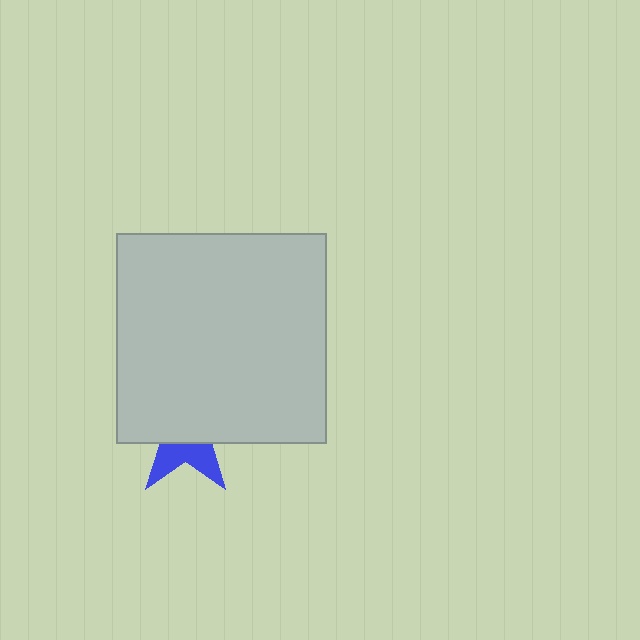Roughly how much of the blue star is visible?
A small part of it is visible (roughly 36%).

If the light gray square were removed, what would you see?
You would see the complete blue star.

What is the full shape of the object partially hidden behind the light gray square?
The partially hidden object is a blue star.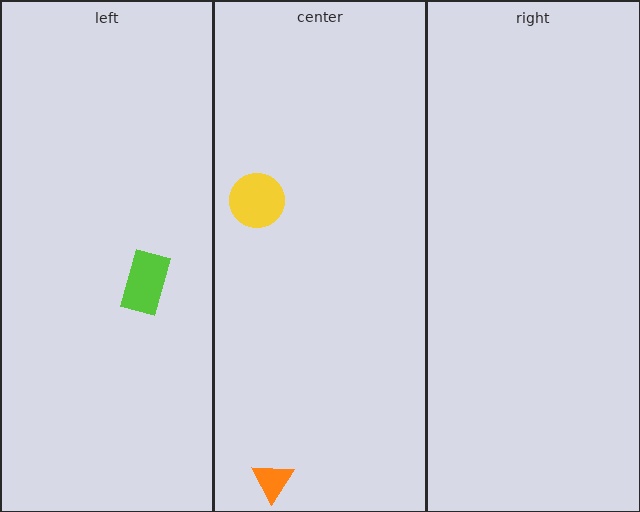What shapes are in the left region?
The lime rectangle.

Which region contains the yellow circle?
The center region.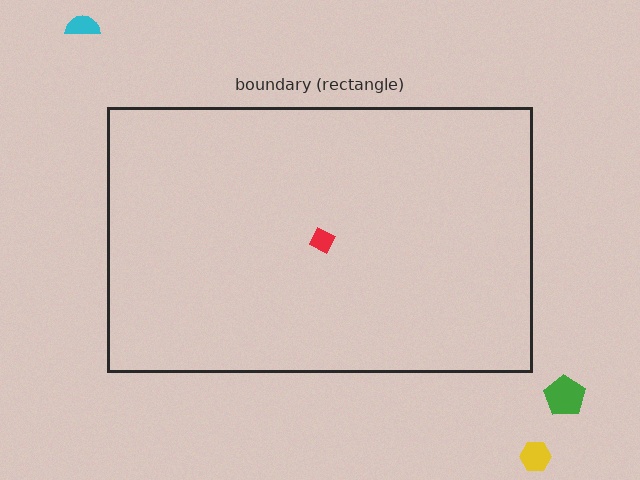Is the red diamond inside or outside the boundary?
Inside.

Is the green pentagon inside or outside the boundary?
Outside.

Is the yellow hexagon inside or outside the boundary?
Outside.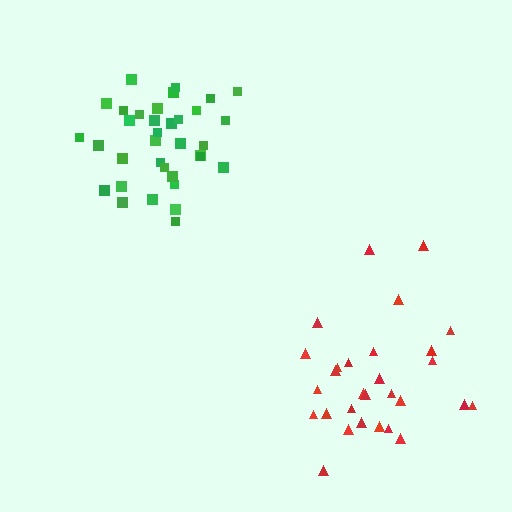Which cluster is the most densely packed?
Green.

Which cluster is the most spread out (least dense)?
Red.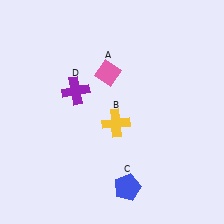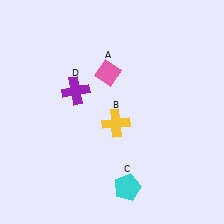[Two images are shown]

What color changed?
The pentagon (C) changed from blue in Image 1 to cyan in Image 2.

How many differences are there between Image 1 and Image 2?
There is 1 difference between the two images.